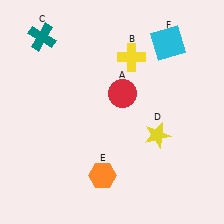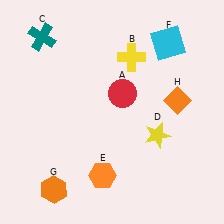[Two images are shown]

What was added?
An orange hexagon (G), an orange diamond (H) were added in Image 2.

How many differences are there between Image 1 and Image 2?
There are 2 differences between the two images.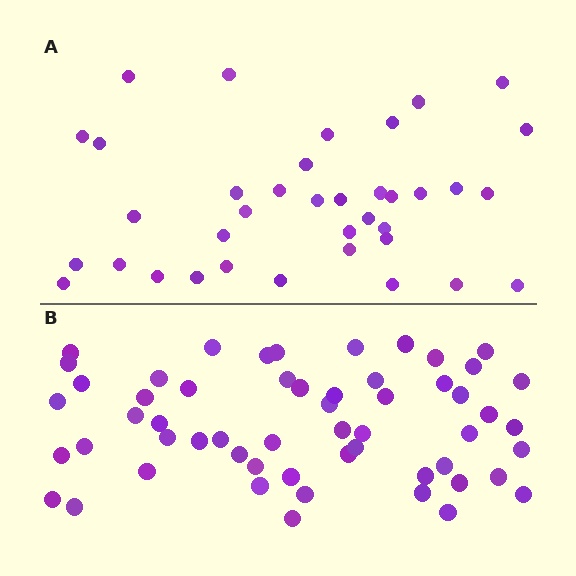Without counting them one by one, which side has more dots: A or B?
Region B (the bottom region) has more dots.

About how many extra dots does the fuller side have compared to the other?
Region B has approximately 20 more dots than region A.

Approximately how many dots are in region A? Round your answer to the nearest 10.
About 40 dots. (The exact count is 37, which rounds to 40.)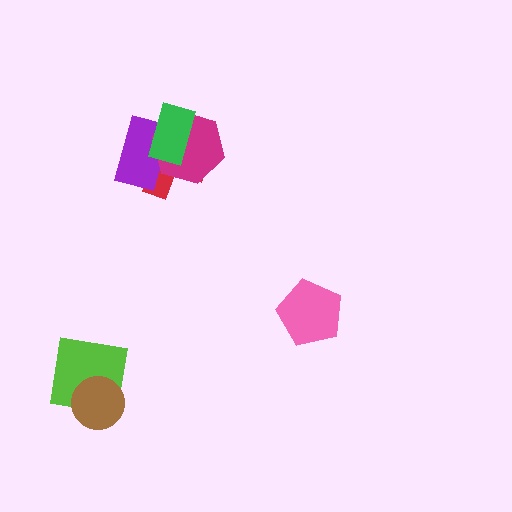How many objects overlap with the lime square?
1 object overlaps with the lime square.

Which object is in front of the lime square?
The brown circle is in front of the lime square.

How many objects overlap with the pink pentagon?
0 objects overlap with the pink pentagon.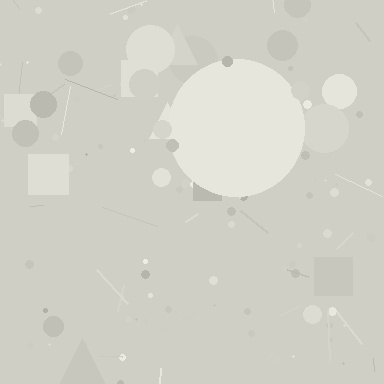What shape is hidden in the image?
A circle is hidden in the image.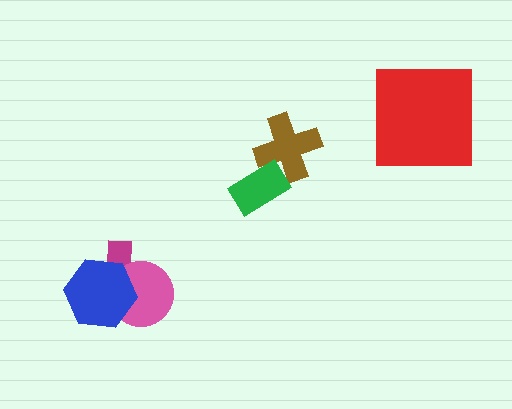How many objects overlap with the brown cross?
1 object overlaps with the brown cross.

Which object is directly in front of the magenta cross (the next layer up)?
The pink circle is directly in front of the magenta cross.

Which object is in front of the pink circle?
The blue hexagon is in front of the pink circle.